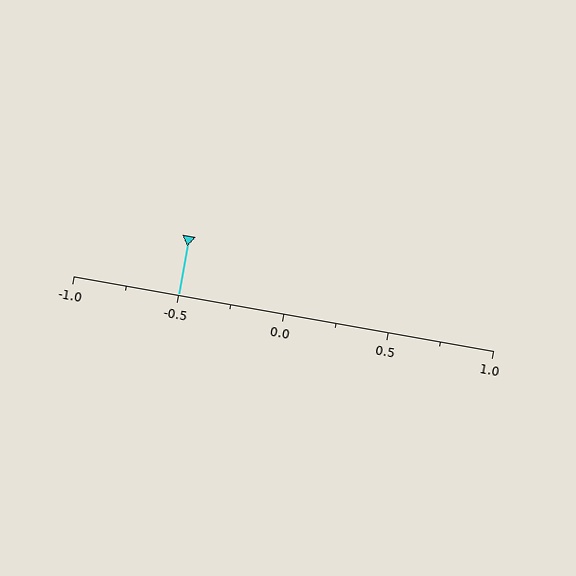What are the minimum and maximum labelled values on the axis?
The axis runs from -1.0 to 1.0.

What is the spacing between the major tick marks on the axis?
The major ticks are spaced 0.5 apart.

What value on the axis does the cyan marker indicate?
The marker indicates approximately -0.5.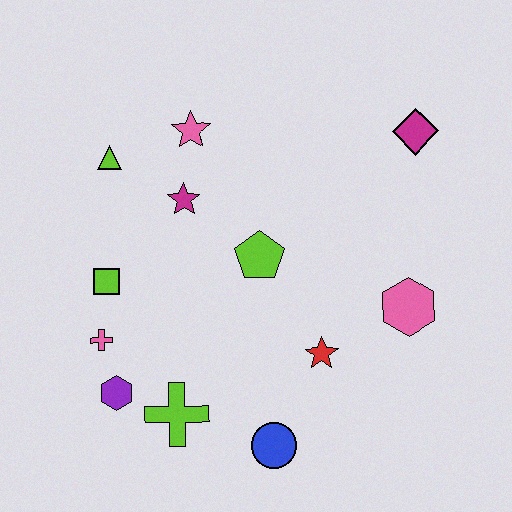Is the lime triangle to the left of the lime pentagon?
Yes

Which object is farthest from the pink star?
The blue circle is farthest from the pink star.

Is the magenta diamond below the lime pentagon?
No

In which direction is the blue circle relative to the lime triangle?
The blue circle is below the lime triangle.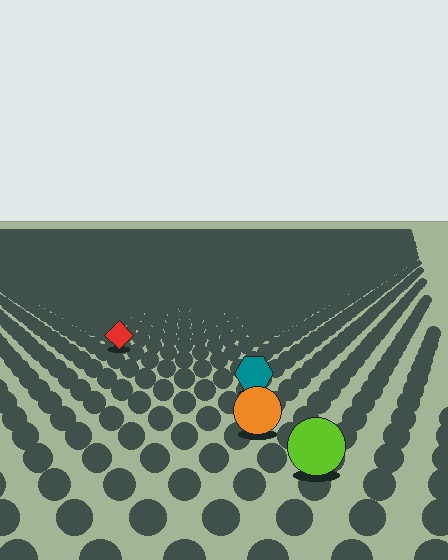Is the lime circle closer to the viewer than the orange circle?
Yes. The lime circle is closer — you can tell from the texture gradient: the ground texture is coarser near it.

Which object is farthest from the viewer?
The red diamond is farthest from the viewer. It appears smaller and the ground texture around it is denser.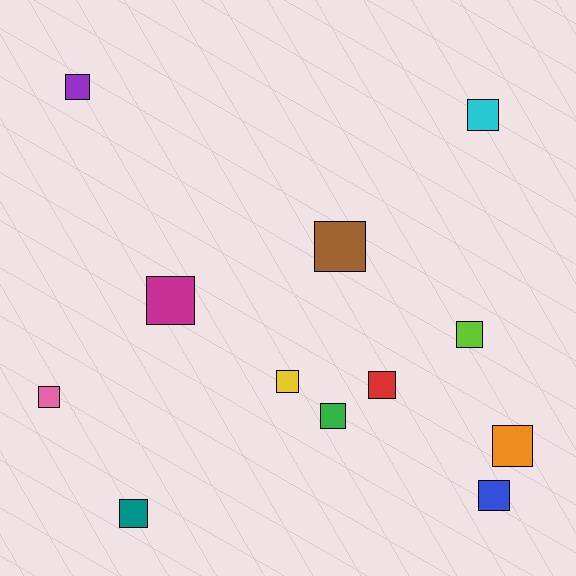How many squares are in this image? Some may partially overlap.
There are 12 squares.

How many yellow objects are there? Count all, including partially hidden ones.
There is 1 yellow object.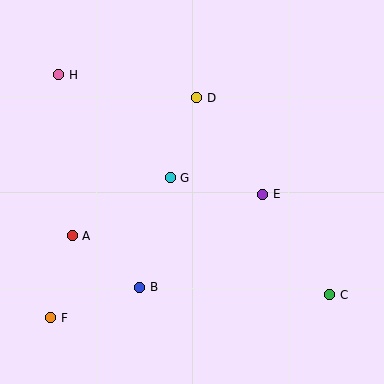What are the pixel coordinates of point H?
Point H is at (59, 75).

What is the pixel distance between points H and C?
The distance between H and C is 349 pixels.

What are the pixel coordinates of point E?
Point E is at (263, 194).